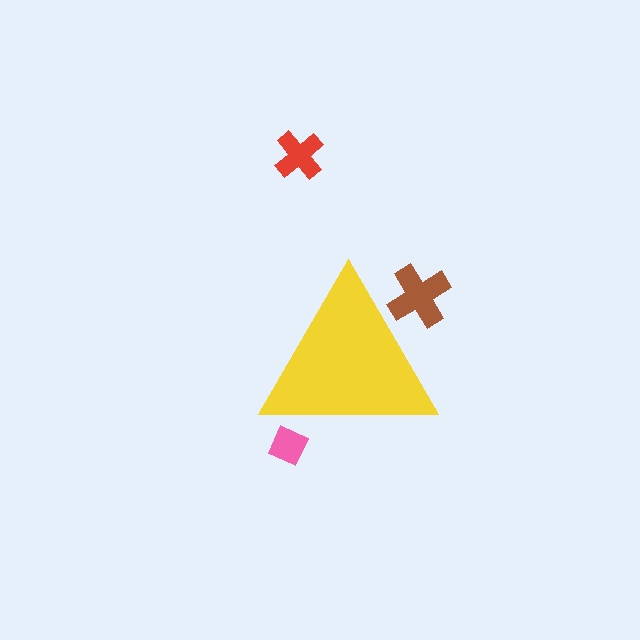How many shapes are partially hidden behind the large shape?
2 shapes are partially hidden.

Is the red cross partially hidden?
No, the red cross is fully visible.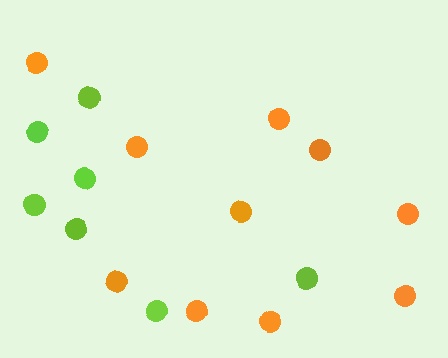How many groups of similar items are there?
There are 2 groups: one group of orange circles (10) and one group of lime circles (7).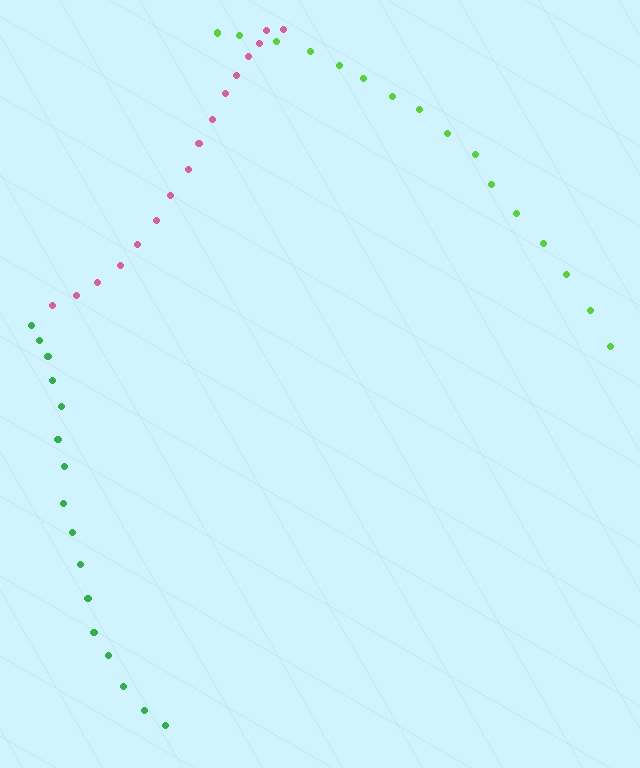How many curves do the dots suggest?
There are 3 distinct paths.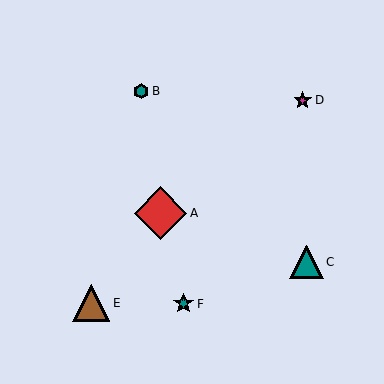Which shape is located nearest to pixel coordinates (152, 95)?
The teal hexagon (labeled B) at (141, 91) is nearest to that location.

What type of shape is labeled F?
Shape F is a teal star.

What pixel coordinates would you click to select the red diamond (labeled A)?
Click at (160, 213) to select the red diamond A.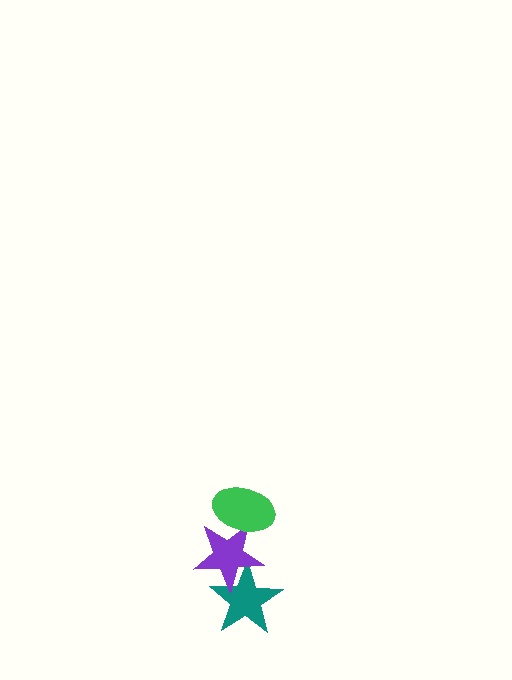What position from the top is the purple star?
The purple star is 2nd from the top.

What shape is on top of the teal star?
The purple star is on top of the teal star.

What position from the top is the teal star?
The teal star is 3rd from the top.